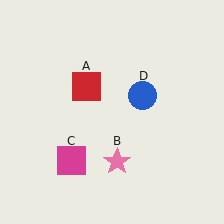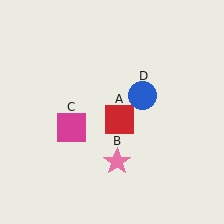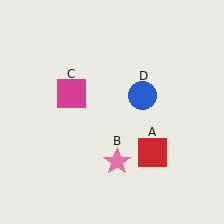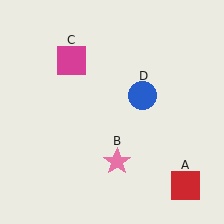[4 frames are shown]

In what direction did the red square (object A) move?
The red square (object A) moved down and to the right.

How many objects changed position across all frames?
2 objects changed position: red square (object A), magenta square (object C).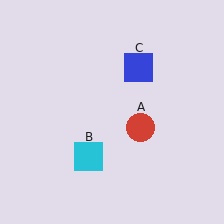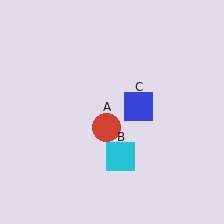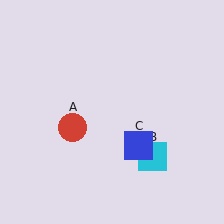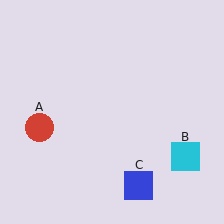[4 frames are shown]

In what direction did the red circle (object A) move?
The red circle (object A) moved left.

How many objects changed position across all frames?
3 objects changed position: red circle (object A), cyan square (object B), blue square (object C).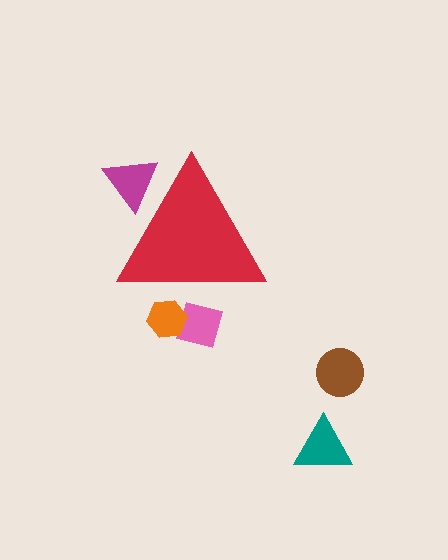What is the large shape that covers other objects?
A red triangle.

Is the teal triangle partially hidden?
No, the teal triangle is fully visible.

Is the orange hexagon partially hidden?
Yes, the orange hexagon is partially hidden behind the red triangle.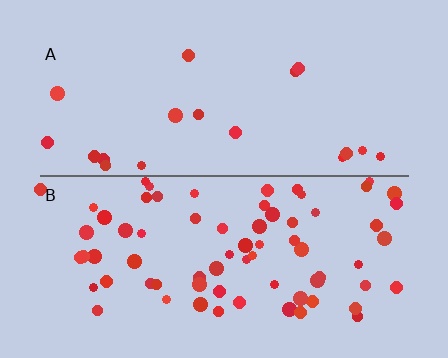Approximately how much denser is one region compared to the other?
Approximately 3.7× — region B over region A.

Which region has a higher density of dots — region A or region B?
B (the bottom).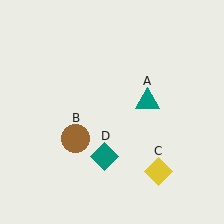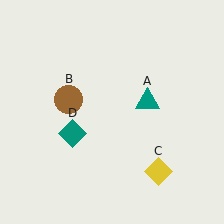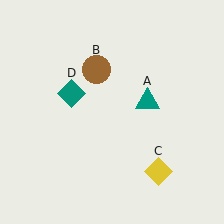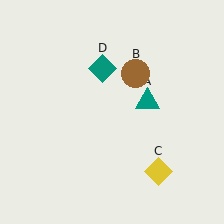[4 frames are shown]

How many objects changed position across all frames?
2 objects changed position: brown circle (object B), teal diamond (object D).